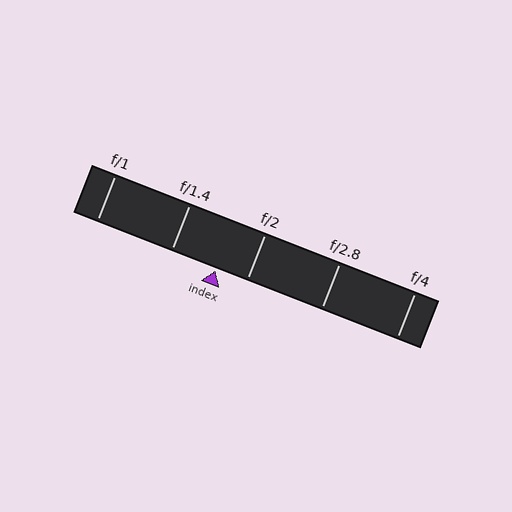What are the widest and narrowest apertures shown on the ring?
The widest aperture shown is f/1 and the narrowest is f/4.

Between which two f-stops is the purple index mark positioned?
The index mark is between f/1.4 and f/2.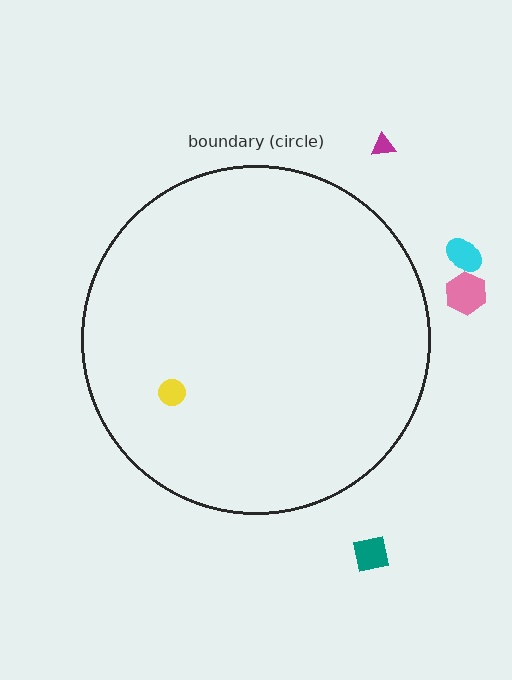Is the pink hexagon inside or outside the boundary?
Outside.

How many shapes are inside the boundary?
1 inside, 4 outside.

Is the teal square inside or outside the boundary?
Outside.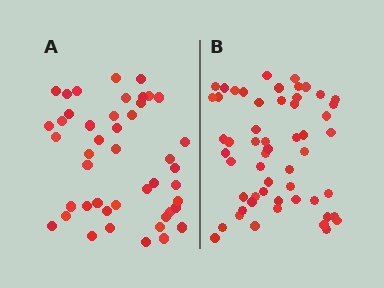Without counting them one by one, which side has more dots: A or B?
Region B (the right region) has more dots.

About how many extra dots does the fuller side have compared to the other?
Region B has roughly 10 or so more dots than region A.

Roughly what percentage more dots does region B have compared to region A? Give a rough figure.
About 20% more.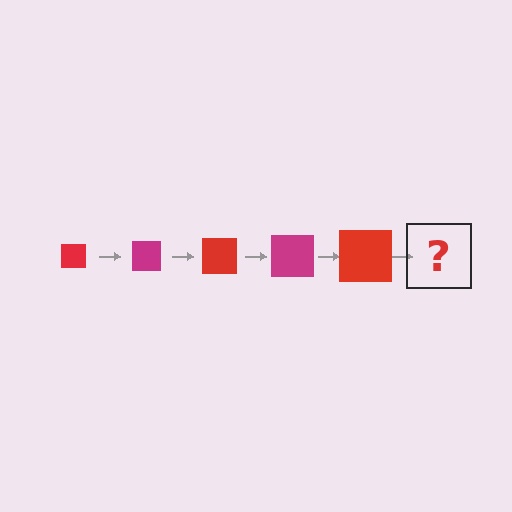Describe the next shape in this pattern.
It should be a magenta square, larger than the previous one.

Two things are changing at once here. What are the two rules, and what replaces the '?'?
The two rules are that the square grows larger each step and the color cycles through red and magenta. The '?' should be a magenta square, larger than the previous one.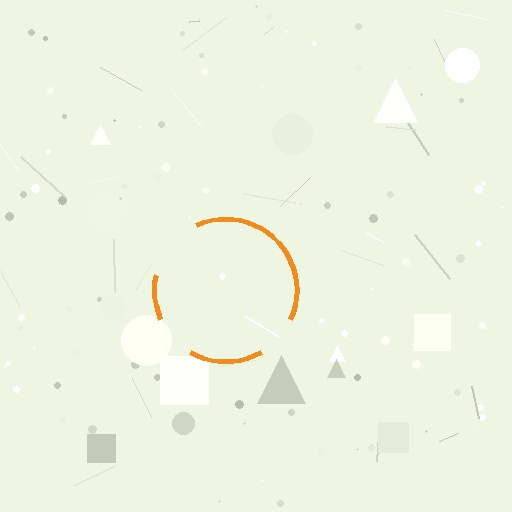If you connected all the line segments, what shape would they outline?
They would outline a circle.